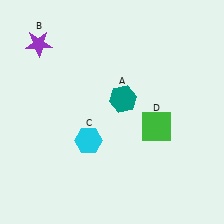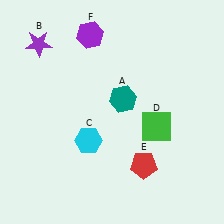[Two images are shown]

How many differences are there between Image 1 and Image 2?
There are 2 differences between the two images.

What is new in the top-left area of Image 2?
A purple hexagon (F) was added in the top-left area of Image 2.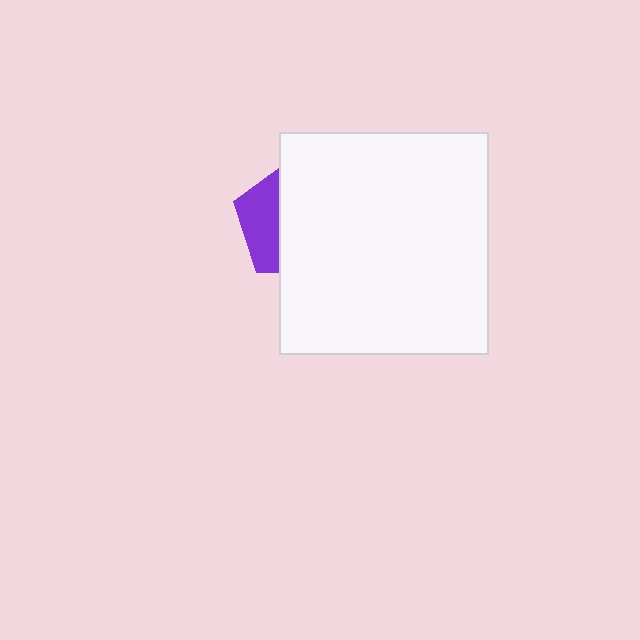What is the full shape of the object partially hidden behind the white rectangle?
The partially hidden object is a purple pentagon.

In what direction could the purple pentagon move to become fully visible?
The purple pentagon could move left. That would shift it out from behind the white rectangle entirely.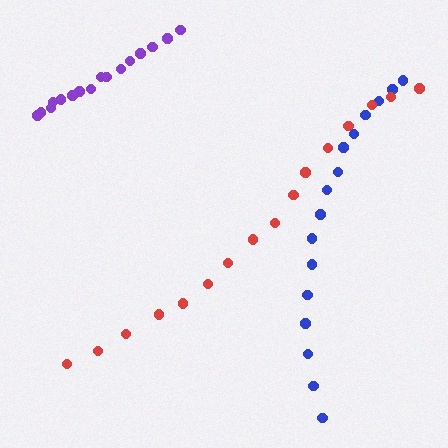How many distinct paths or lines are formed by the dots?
There are 3 distinct paths.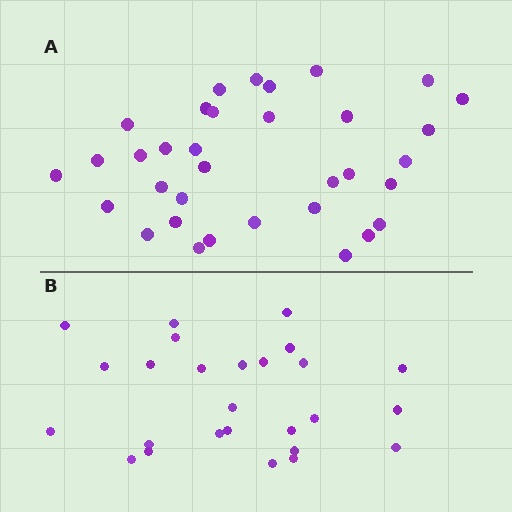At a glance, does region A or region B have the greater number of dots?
Region A (the top region) has more dots.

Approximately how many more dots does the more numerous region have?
Region A has roughly 8 or so more dots than region B.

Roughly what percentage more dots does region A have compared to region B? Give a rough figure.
About 30% more.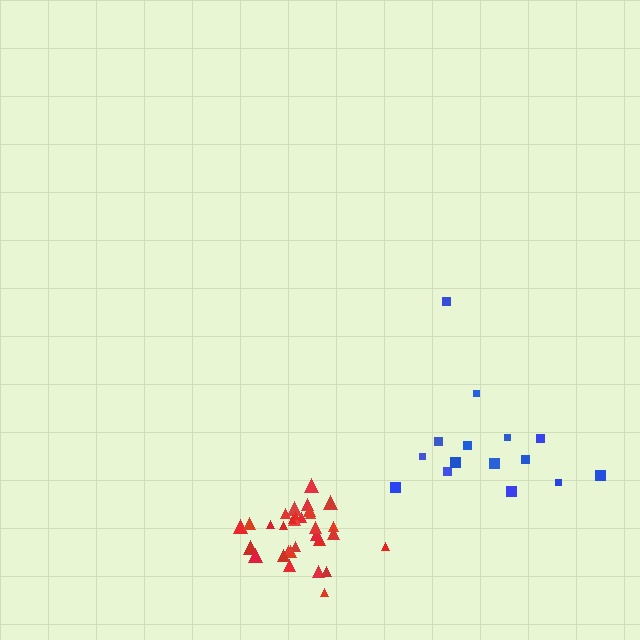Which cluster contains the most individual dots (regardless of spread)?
Red (31).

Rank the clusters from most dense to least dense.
red, blue.